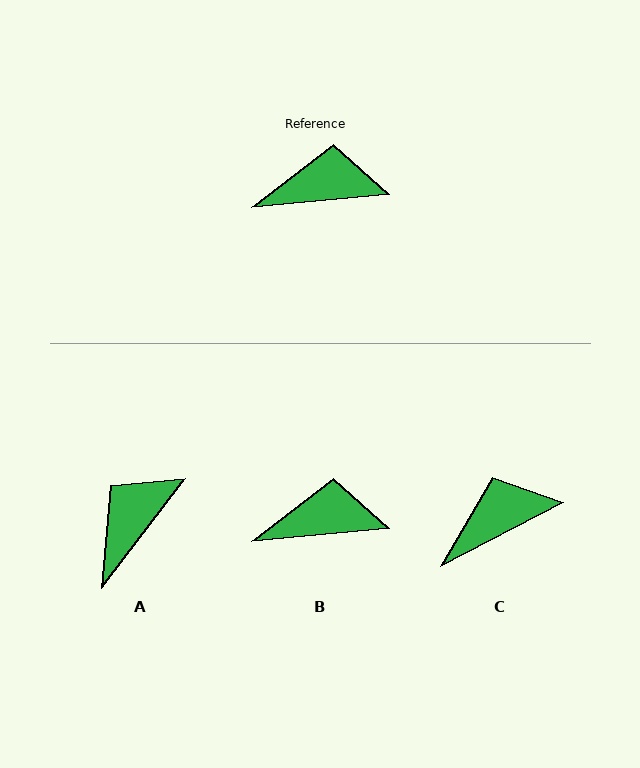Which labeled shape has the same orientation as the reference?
B.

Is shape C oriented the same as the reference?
No, it is off by about 22 degrees.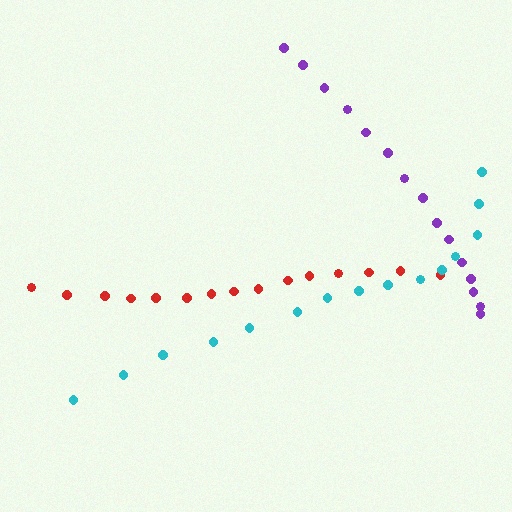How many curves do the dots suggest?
There are 3 distinct paths.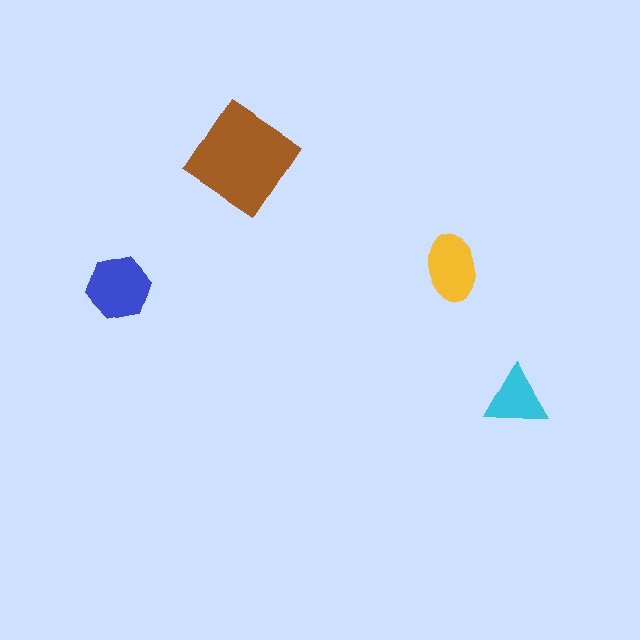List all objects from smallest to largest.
The cyan triangle, the yellow ellipse, the blue hexagon, the brown diamond.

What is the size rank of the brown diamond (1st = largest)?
1st.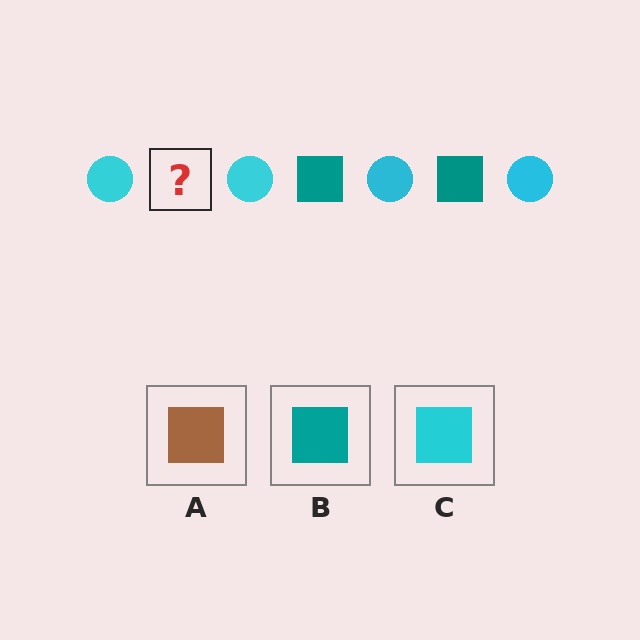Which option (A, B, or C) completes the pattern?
B.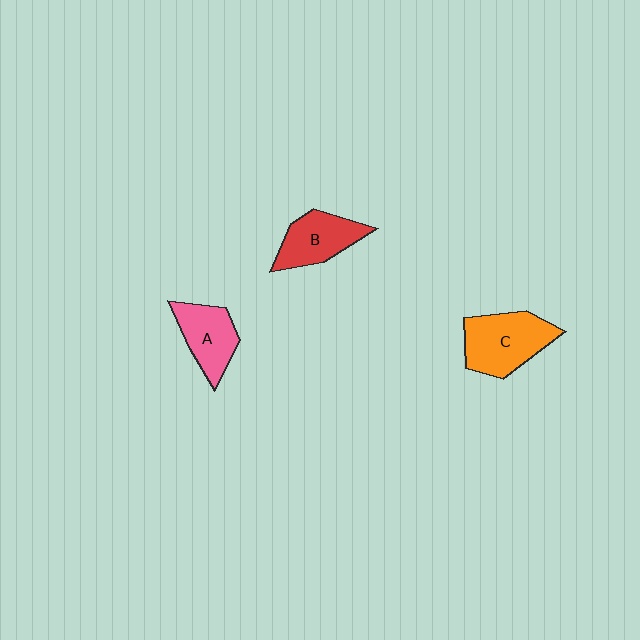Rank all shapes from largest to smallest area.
From largest to smallest: C (orange), B (red), A (pink).